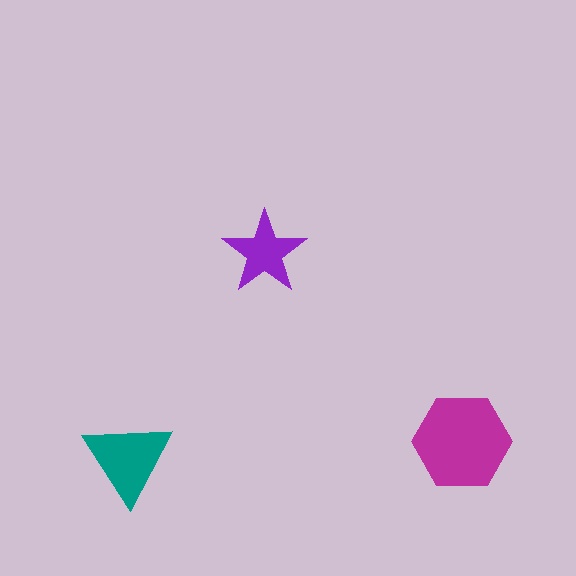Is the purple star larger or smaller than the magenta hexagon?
Smaller.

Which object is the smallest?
The purple star.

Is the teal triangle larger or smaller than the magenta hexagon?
Smaller.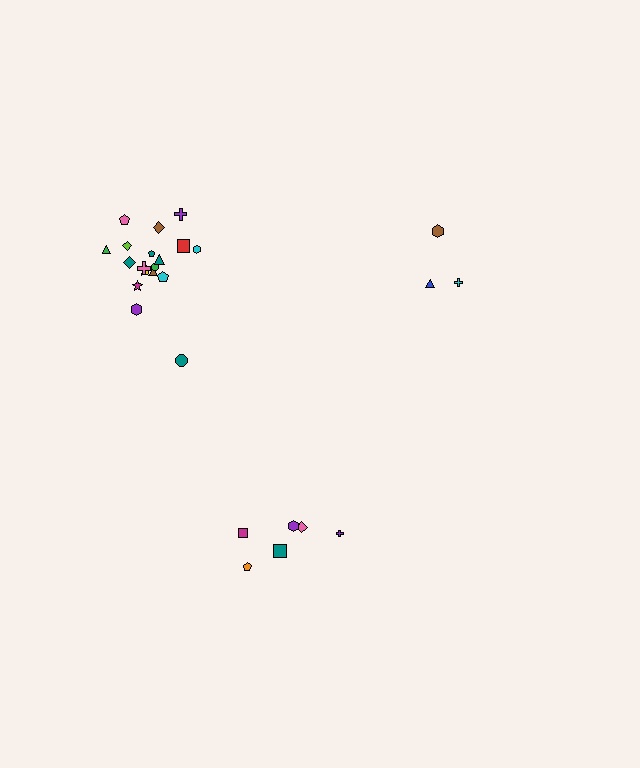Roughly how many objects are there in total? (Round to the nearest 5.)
Roughly 25 objects in total.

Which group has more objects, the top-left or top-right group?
The top-left group.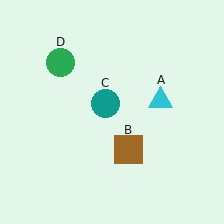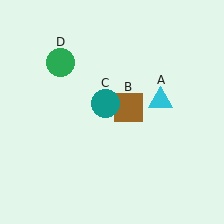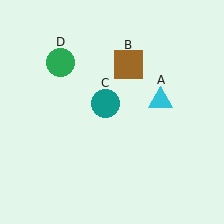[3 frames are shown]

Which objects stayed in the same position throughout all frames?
Cyan triangle (object A) and teal circle (object C) and green circle (object D) remained stationary.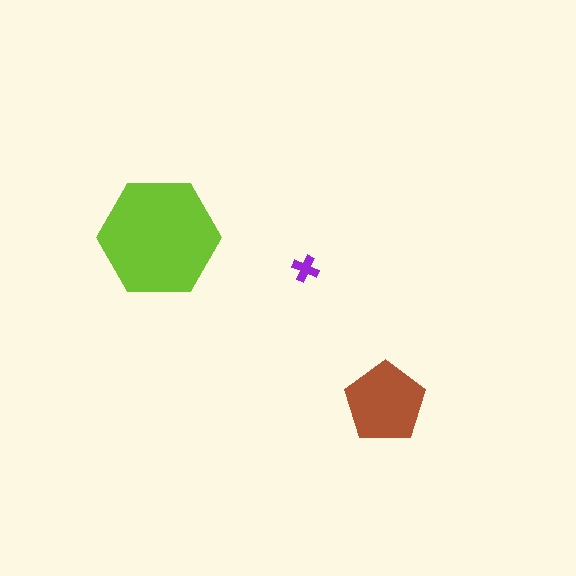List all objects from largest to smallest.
The lime hexagon, the brown pentagon, the purple cross.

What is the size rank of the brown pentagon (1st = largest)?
2nd.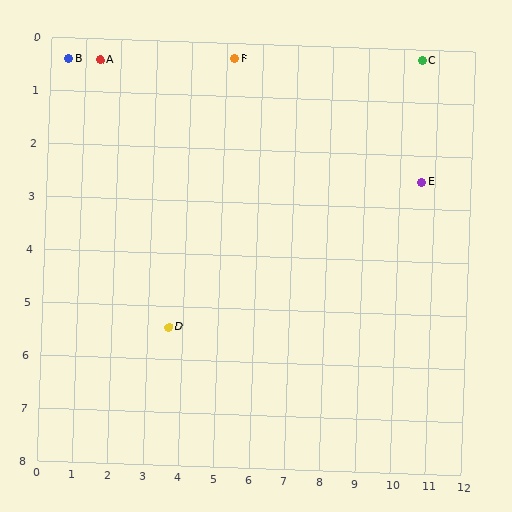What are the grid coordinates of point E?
Point E is at approximately (10.6, 2.5).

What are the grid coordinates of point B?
Point B is at approximately (0.5, 0.4).